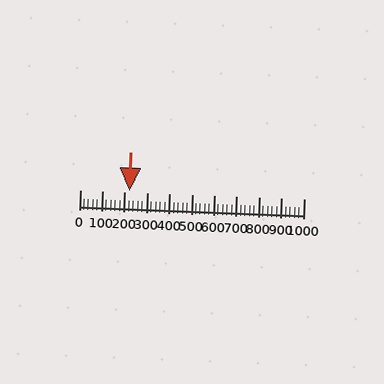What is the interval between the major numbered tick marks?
The major tick marks are spaced 100 units apart.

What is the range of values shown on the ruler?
The ruler shows values from 0 to 1000.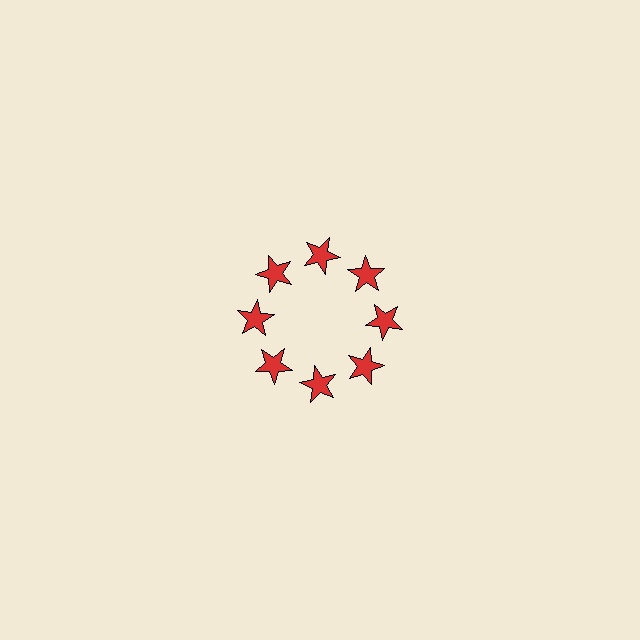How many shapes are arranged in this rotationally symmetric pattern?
There are 8 shapes, arranged in 8 groups of 1.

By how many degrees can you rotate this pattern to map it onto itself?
The pattern maps onto itself every 45 degrees of rotation.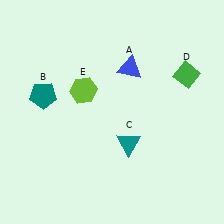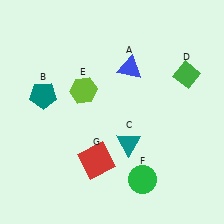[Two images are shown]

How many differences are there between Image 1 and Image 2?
There are 2 differences between the two images.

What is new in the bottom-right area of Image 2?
A green circle (F) was added in the bottom-right area of Image 2.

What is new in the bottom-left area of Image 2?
A red square (G) was added in the bottom-left area of Image 2.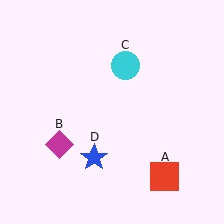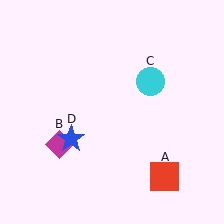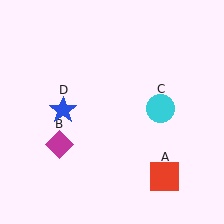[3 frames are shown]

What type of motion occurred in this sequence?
The cyan circle (object C), blue star (object D) rotated clockwise around the center of the scene.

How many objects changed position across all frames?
2 objects changed position: cyan circle (object C), blue star (object D).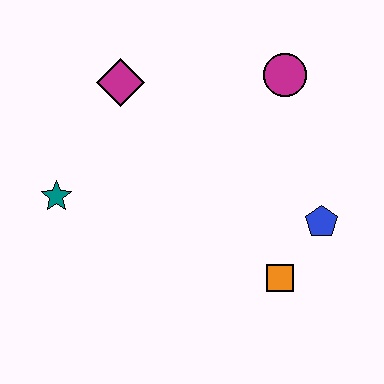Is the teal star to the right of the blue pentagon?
No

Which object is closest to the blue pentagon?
The orange square is closest to the blue pentagon.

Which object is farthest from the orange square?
The magenta diamond is farthest from the orange square.